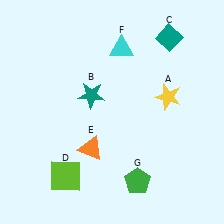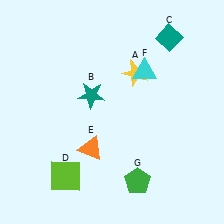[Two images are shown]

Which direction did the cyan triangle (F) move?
The cyan triangle (F) moved down.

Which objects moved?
The objects that moved are: the yellow star (A), the cyan triangle (F).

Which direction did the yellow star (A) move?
The yellow star (A) moved left.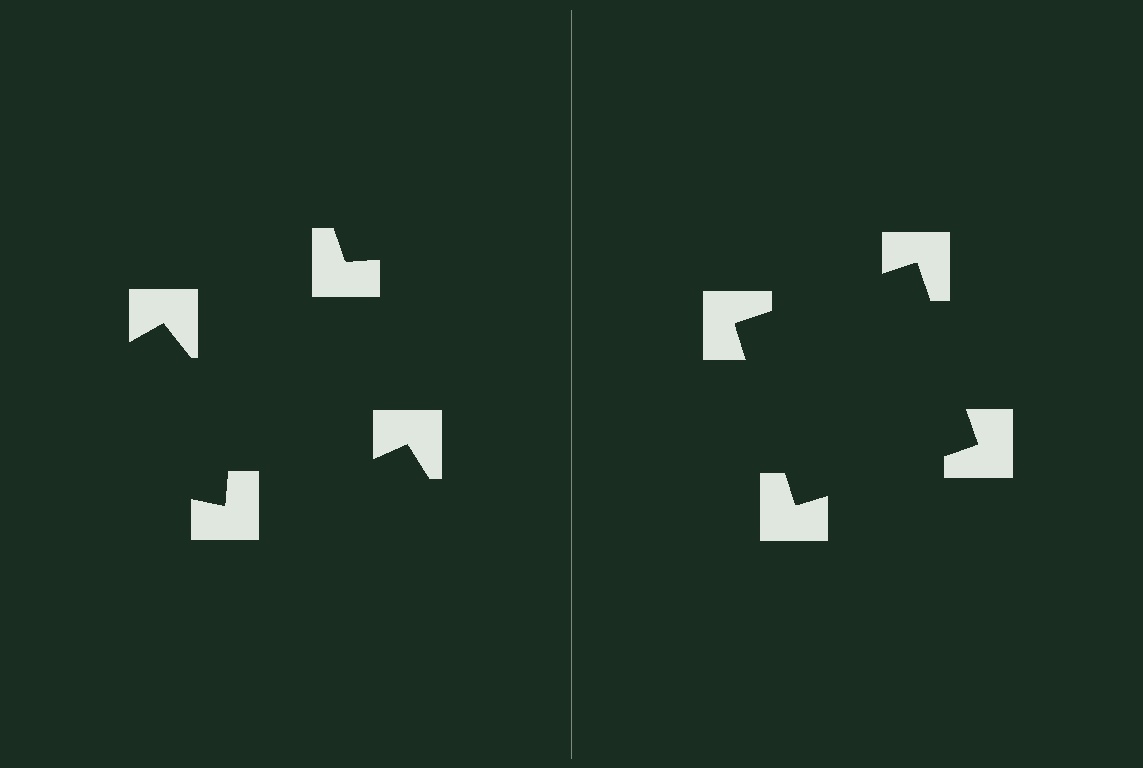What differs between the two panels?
The notched squares are positioned identically on both sides; only the wedge orientations differ. On the right they align to a square; on the left they are misaligned.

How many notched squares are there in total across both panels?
8 — 4 on each side.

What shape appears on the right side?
An illusory square.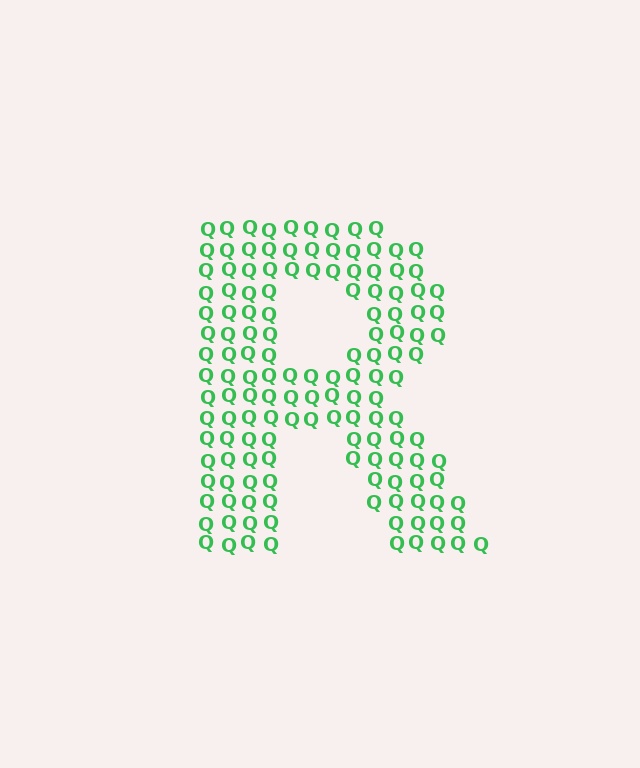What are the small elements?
The small elements are letter Q's.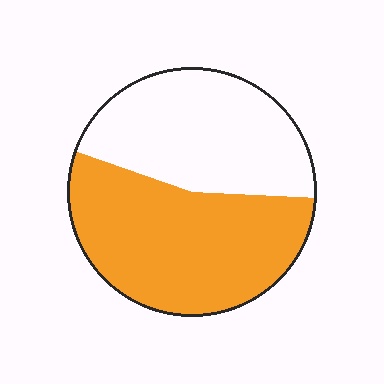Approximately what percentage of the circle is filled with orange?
Approximately 55%.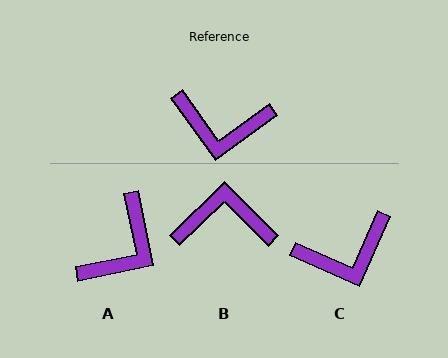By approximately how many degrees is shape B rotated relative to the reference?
Approximately 171 degrees clockwise.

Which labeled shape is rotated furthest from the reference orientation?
B, about 171 degrees away.